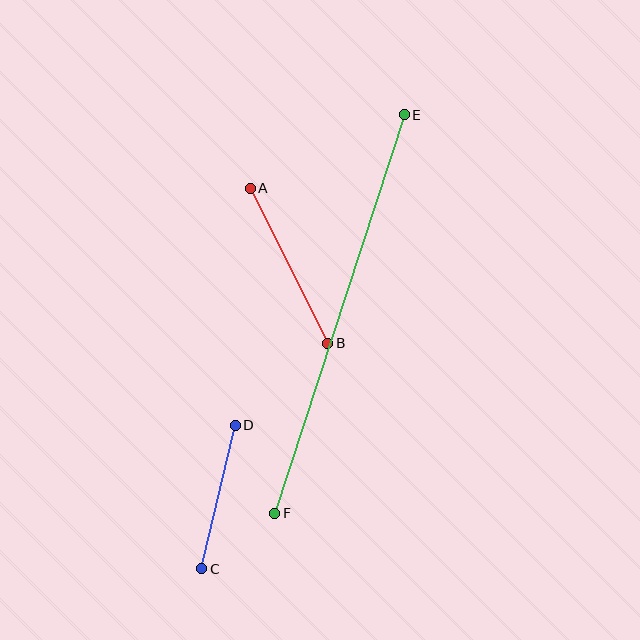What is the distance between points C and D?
The distance is approximately 147 pixels.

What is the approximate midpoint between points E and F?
The midpoint is at approximately (340, 314) pixels.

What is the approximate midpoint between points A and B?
The midpoint is at approximately (289, 266) pixels.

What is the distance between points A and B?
The distance is approximately 173 pixels.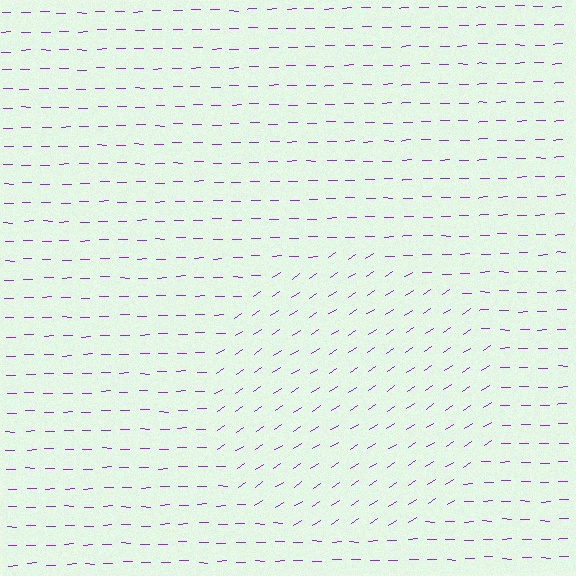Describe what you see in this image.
The image is filled with small purple line segments. A circle region in the image has lines oriented differently from the surrounding lines, creating a visible texture boundary.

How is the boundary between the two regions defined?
The boundary is defined purely by a change in line orientation (approximately 33 degrees difference). All lines are the same color and thickness.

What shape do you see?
I see a circle.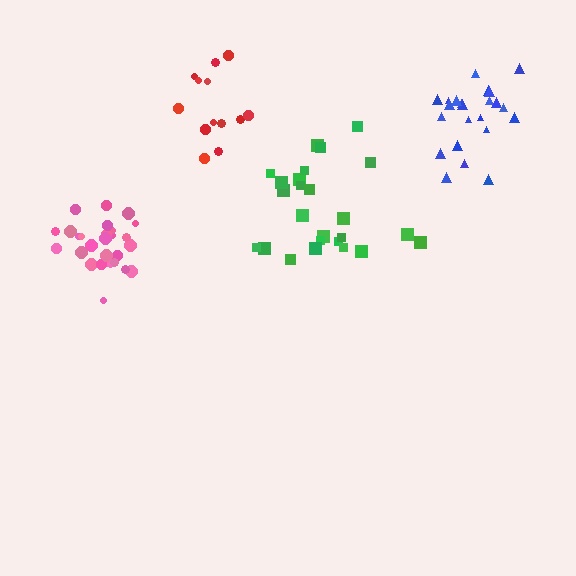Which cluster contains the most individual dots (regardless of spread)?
Pink (28).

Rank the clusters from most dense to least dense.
pink, blue, red, green.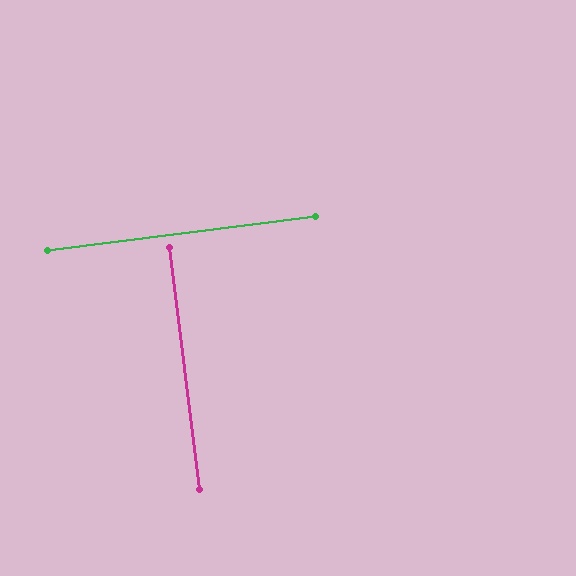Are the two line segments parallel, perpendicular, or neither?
Perpendicular — they meet at approximately 90°.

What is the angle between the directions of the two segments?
Approximately 90 degrees.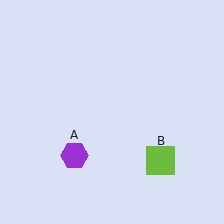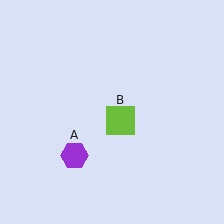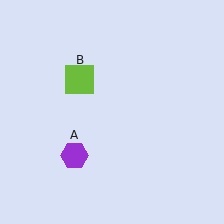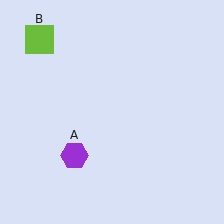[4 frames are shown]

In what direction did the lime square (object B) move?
The lime square (object B) moved up and to the left.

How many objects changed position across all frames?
1 object changed position: lime square (object B).